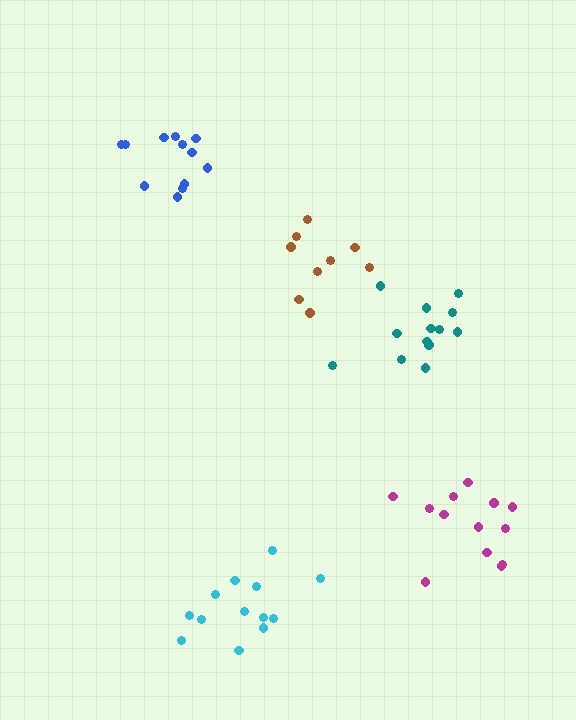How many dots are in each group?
Group 1: 12 dots, Group 2: 13 dots, Group 3: 13 dots, Group 4: 13 dots, Group 5: 9 dots (60 total).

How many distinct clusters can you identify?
There are 5 distinct clusters.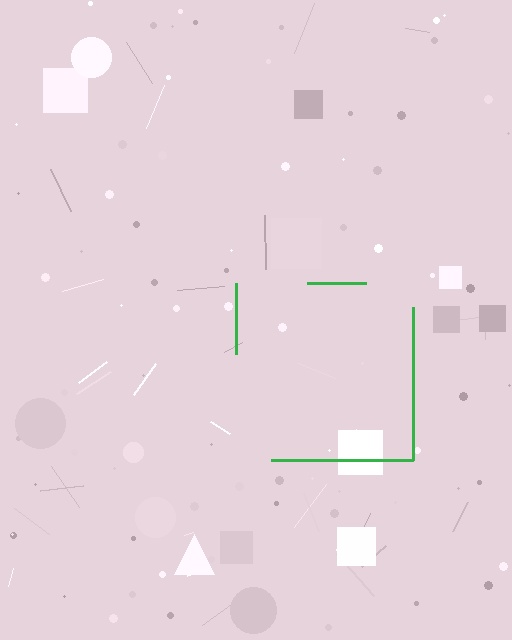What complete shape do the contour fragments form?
The contour fragments form a square.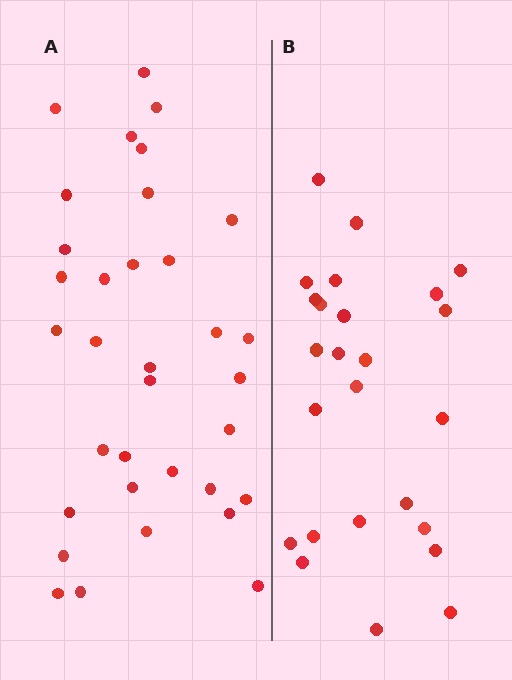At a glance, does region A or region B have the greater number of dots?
Region A (the left region) has more dots.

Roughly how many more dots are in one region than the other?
Region A has roughly 8 or so more dots than region B.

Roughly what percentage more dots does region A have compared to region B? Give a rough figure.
About 35% more.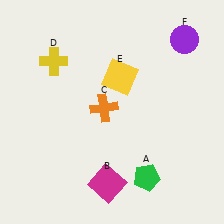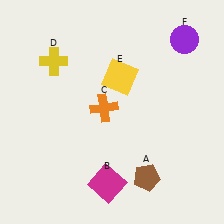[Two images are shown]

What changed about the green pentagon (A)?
In Image 1, A is green. In Image 2, it changed to brown.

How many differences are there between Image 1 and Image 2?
There is 1 difference between the two images.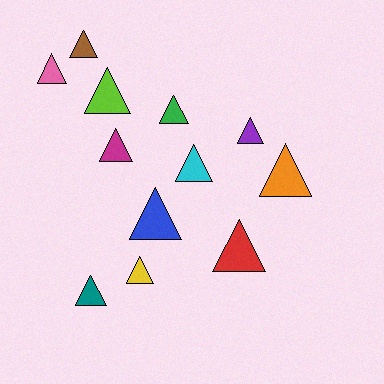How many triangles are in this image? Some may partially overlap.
There are 12 triangles.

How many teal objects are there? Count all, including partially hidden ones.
There is 1 teal object.